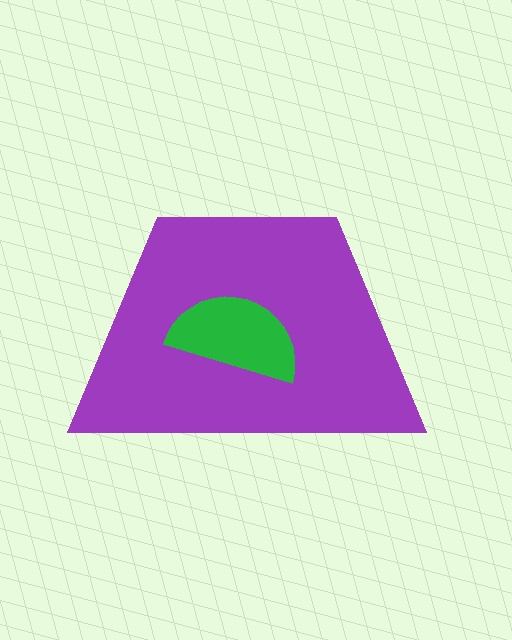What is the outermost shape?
The purple trapezoid.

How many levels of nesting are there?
2.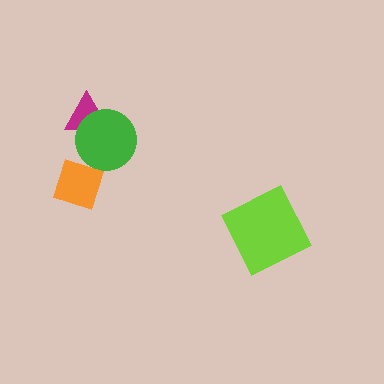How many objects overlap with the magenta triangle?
1 object overlaps with the magenta triangle.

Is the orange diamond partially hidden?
No, no other shape covers it.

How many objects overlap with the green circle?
2 objects overlap with the green circle.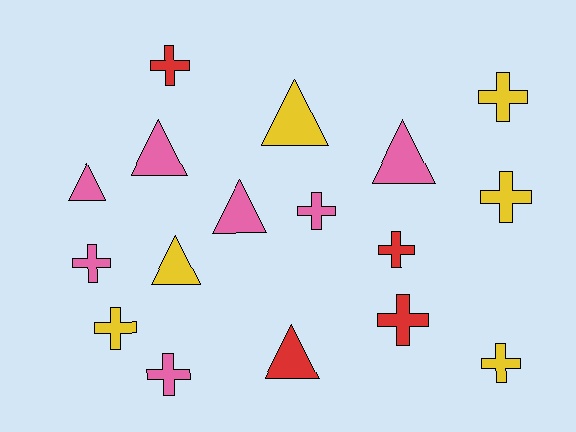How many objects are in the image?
There are 17 objects.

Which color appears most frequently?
Pink, with 7 objects.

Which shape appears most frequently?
Cross, with 10 objects.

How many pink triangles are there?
There are 4 pink triangles.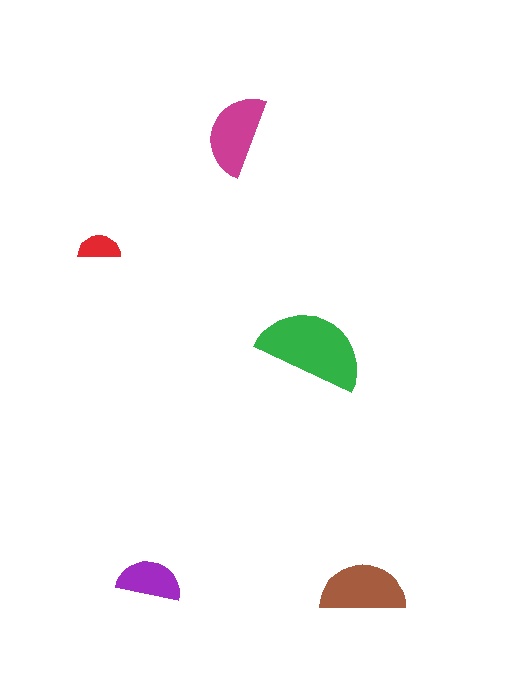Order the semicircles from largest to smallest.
the green one, the brown one, the magenta one, the purple one, the red one.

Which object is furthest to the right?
The brown semicircle is rightmost.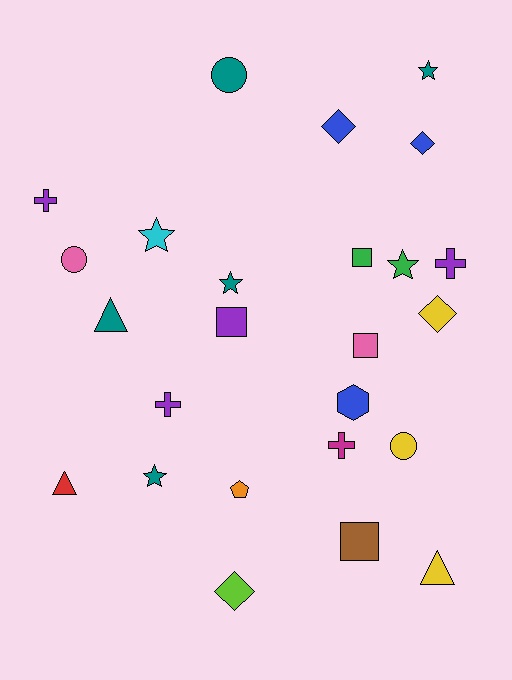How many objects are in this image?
There are 25 objects.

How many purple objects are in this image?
There are 4 purple objects.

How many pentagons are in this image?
There is 1 pentagon.